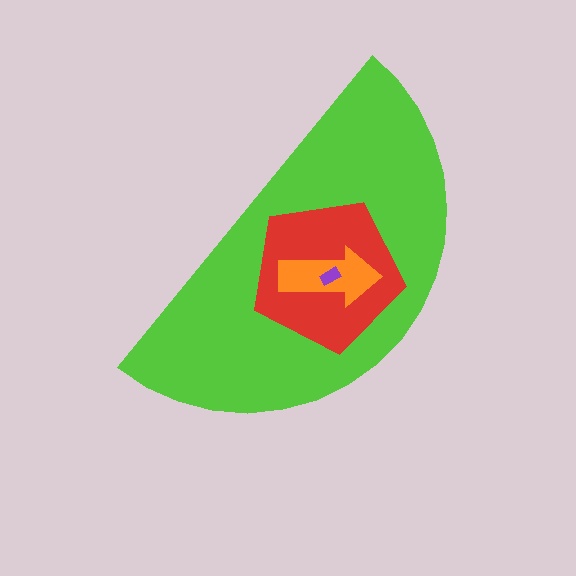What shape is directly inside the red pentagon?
The orange arrow.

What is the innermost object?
The purple rectangle.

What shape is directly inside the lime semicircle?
The red pentagon.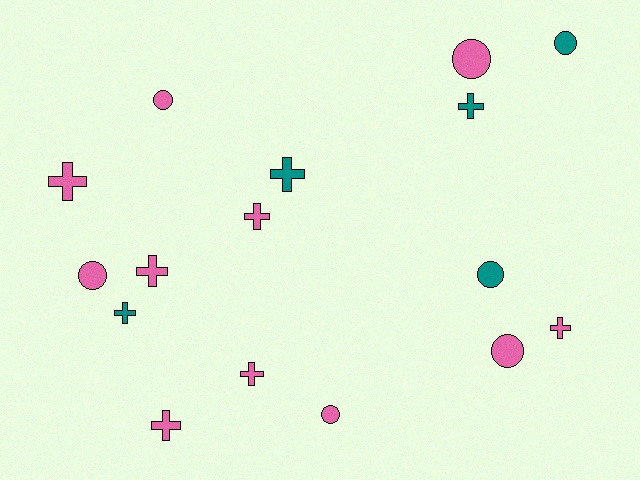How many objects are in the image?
There are 16 objects.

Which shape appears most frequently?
Cross, with 9 objects.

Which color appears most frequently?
Pink, with 11 objects.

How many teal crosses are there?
There are 3 teal crosses.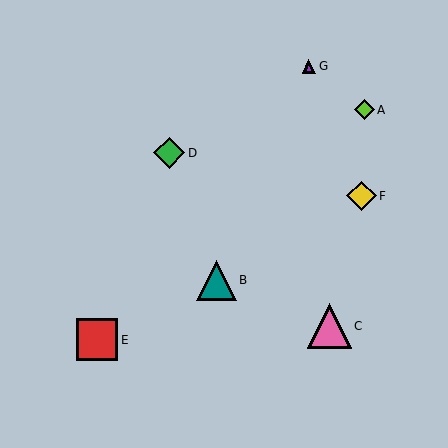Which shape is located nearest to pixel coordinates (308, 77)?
The purple triangle (labeled G) at (309, 66) is nearest to that location.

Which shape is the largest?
The pink triangle (labeled C) is the largest.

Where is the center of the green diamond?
The center of the green diamond is at (169, 153).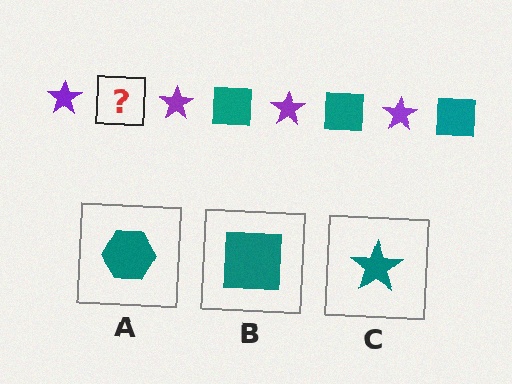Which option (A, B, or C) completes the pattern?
B.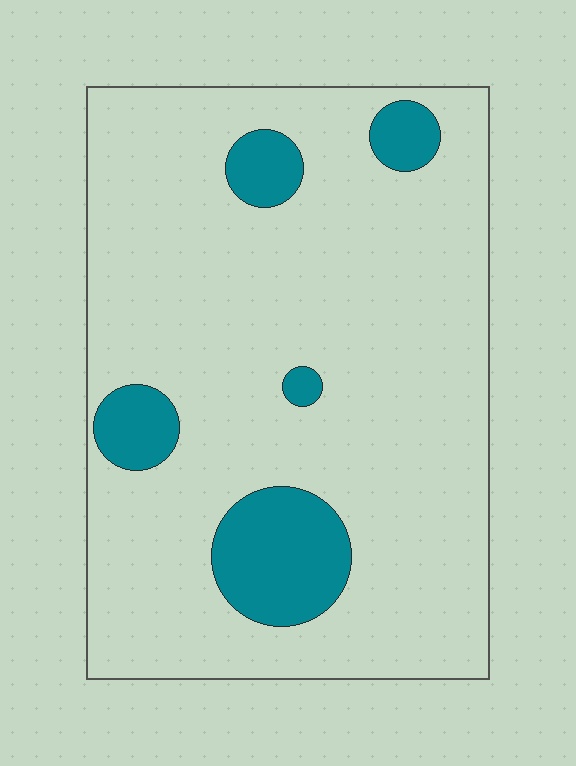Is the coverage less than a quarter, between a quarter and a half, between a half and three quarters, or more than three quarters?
Less than a quarter.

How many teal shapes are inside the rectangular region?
5.